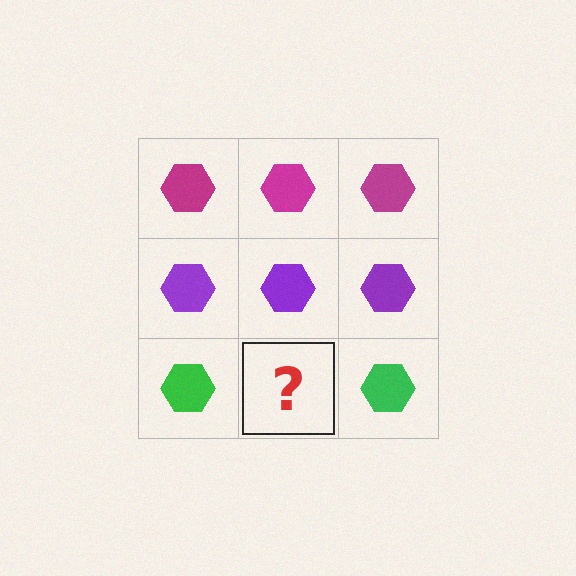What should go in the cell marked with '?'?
The missing cell should contain a green hexagon.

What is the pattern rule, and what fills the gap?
The rule is that each row has a consistent color. The gap should be filled with a green hexagon.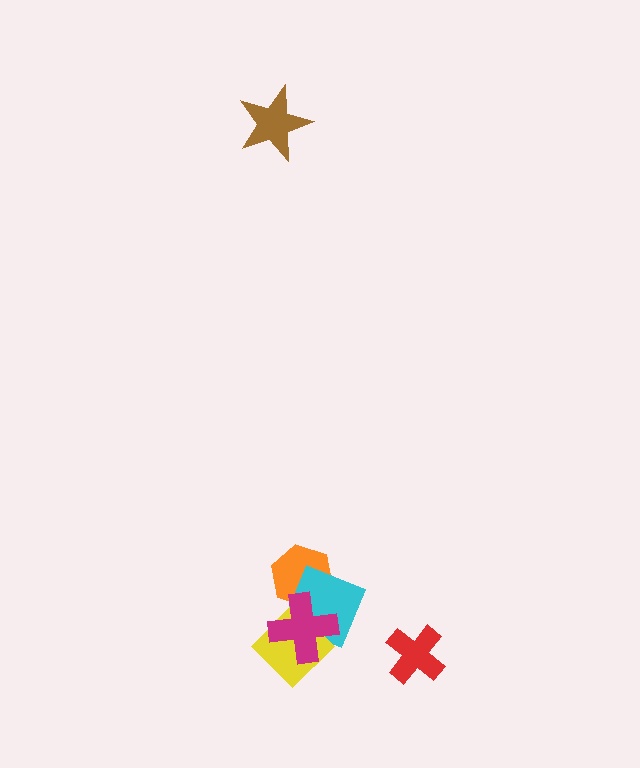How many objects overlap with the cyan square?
3 objects overlap with the cyan square.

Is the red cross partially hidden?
No, no other shape covers it.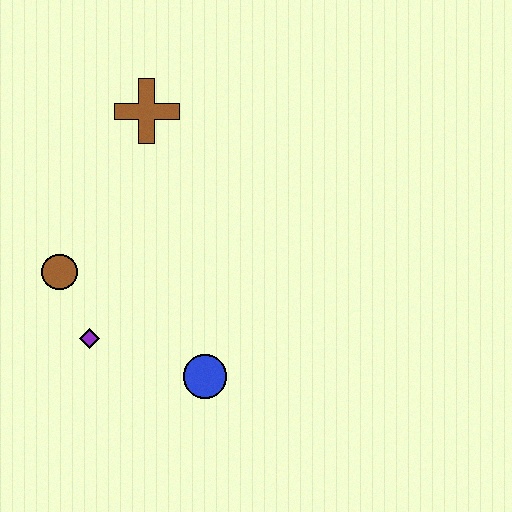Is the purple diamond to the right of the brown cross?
No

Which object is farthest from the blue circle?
The brown cross is farthest from the blue circle.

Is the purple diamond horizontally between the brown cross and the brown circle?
Yes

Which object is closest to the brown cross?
The brown circle is closest to the brown cross.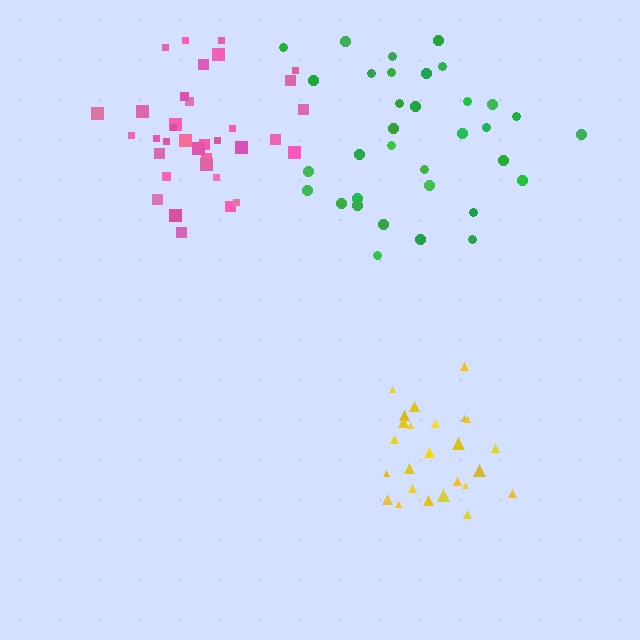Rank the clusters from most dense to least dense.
pink, yellow, green.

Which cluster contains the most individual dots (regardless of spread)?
Pink (35).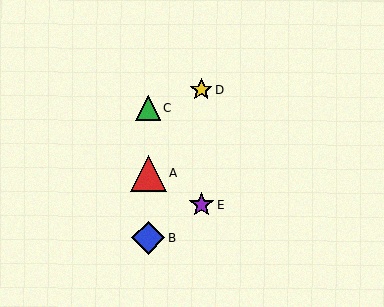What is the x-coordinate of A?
Object A is at x≈148.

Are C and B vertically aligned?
Yes, both are at x≈148.